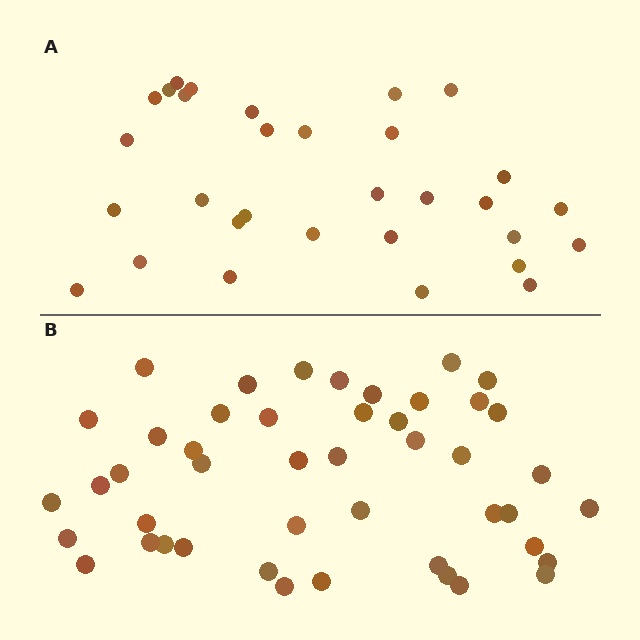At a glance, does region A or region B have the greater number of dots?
Region B (the bottom region) has more dots.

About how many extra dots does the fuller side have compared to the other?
Region B has approximately 15 more dots than region A.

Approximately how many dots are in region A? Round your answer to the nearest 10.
About 30 dots. (The exact count is 31, which rounds to 30.)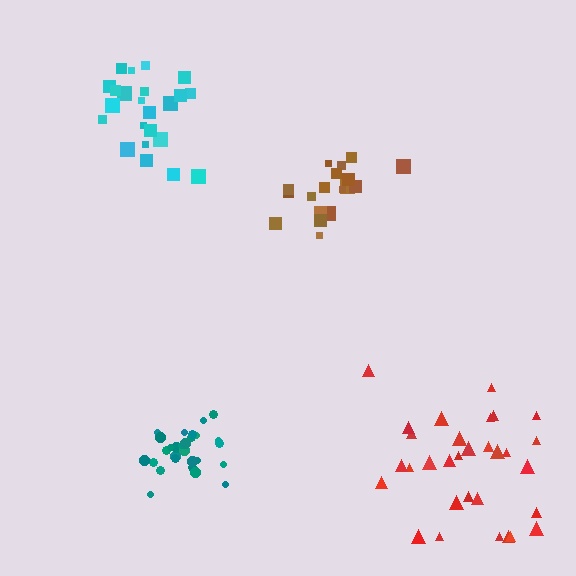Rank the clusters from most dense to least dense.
teal, brown, cyan, red.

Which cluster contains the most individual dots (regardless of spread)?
Red (31).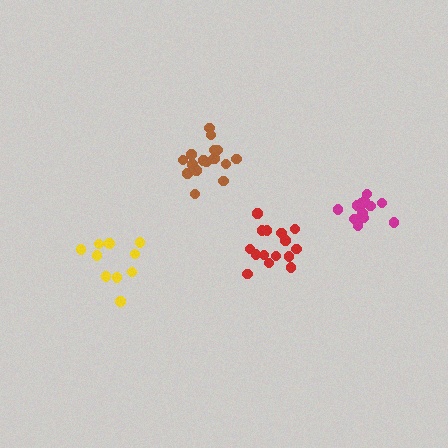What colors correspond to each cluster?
The clusters are colored: brown, red, yellow, magenta.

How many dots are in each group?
Group 1: 16 dots, Group 2: 15 dots, Group 3: 10 dots, Group 4: 12 dots (53 total).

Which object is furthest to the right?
The magenta cluster is rightmost.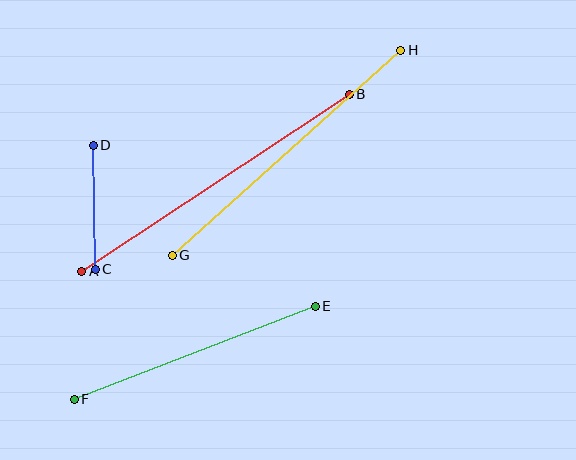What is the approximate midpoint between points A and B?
The midpoint is at approximately (215, 183) pixels.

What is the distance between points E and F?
The distance is approximately 258 pixels.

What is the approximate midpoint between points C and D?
The midpoint is at approximately (94, 207) pixels.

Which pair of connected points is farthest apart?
Points A and B are farthest apart.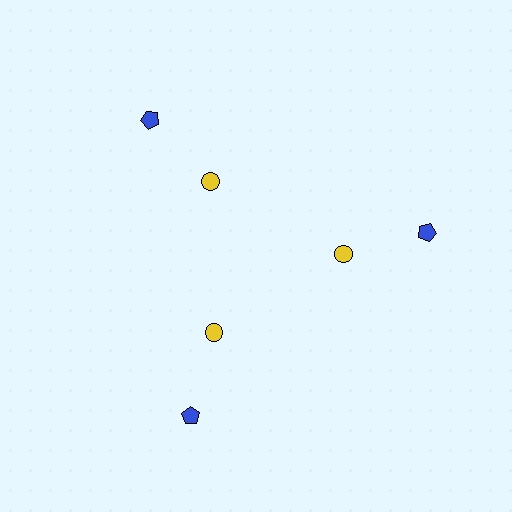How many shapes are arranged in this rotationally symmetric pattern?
There are 6 shapes, arranged in 3 groups of 2.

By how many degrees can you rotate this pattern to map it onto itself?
The pattern maps onto itself every 120 degrees of rotation.